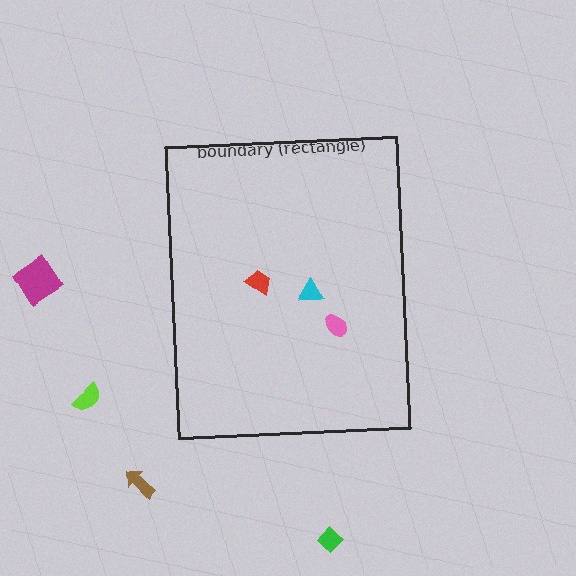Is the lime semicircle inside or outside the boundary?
Outside.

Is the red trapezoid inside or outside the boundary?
Inside.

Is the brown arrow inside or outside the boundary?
Outside.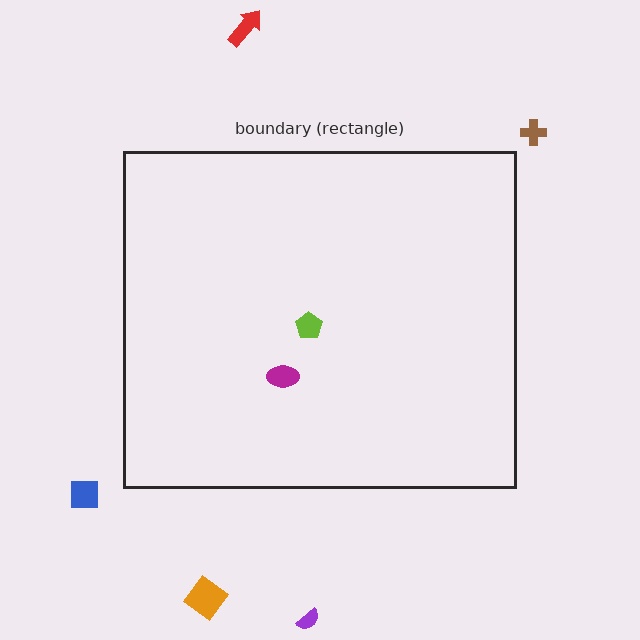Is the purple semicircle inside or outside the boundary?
Outside.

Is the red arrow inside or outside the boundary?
Outside.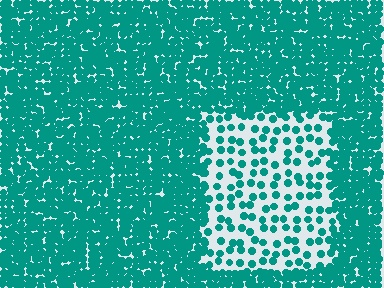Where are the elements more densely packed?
The elements are more densely packed outside the rectangle boundary.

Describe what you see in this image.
The image contains small teal elements arranged at two different densities. A rectangle-shaped region is visible where the elements are less densely packed than the surrounding area.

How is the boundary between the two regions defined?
The boundary is defined by a change in element density (approximately 3.2x ratio). All elements are the same color, size, and shape.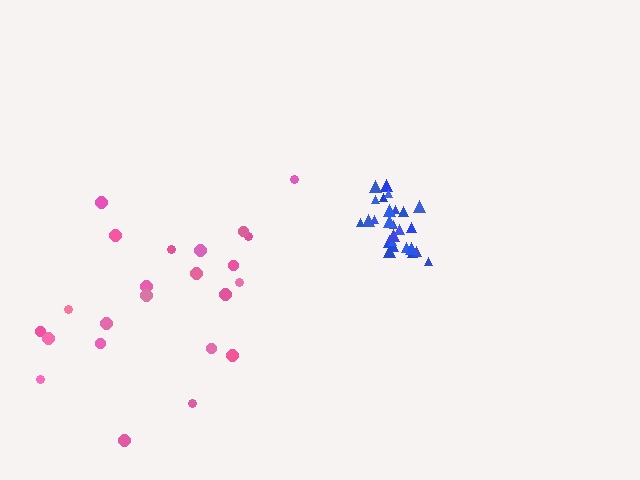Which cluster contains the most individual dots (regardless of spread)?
Blue (27).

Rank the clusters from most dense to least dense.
blue, pink.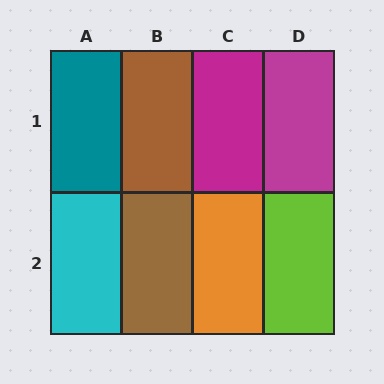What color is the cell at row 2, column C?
Orange.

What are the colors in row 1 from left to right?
Teal, brown, magenta, magenta.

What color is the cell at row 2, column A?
Cyan.